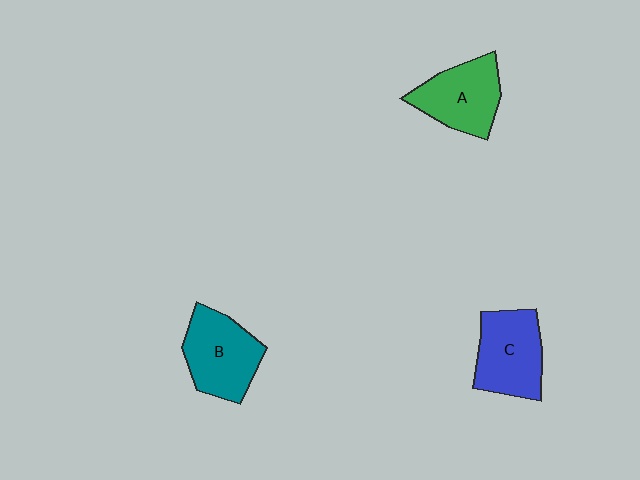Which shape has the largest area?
Shape B (teal).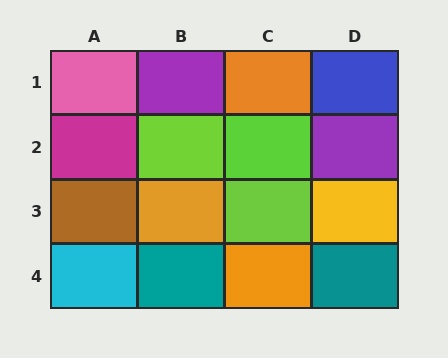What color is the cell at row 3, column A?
Brown.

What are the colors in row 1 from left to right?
Pink, purple, orange, blue.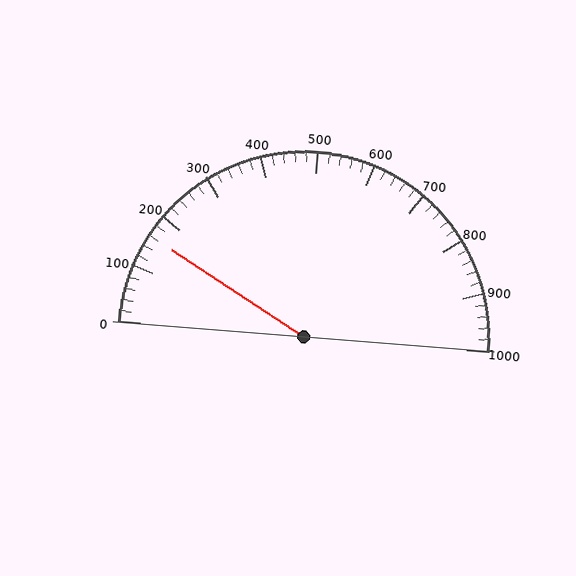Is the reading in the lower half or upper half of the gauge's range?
The reading is in the lower half of the range (0 to 1000).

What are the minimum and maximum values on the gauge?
The gauge ranges from 0 to 1000.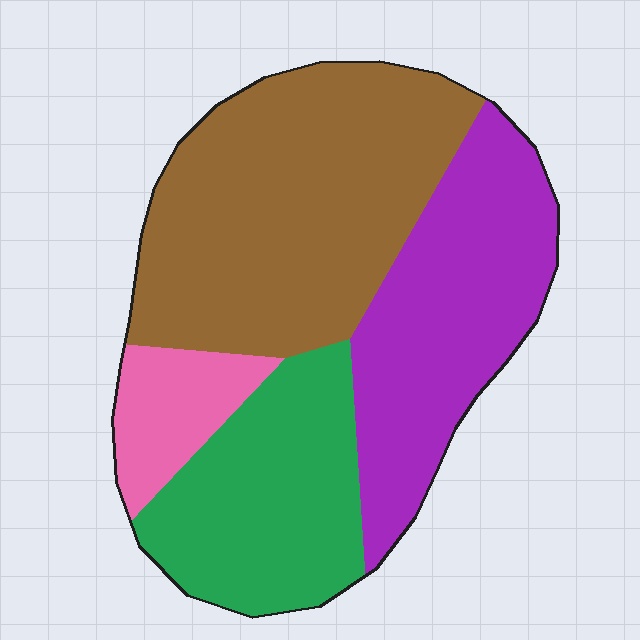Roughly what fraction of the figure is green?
Green covers about 25% of the figure.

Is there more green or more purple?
Purple.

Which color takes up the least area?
Pink, at roughly 10%.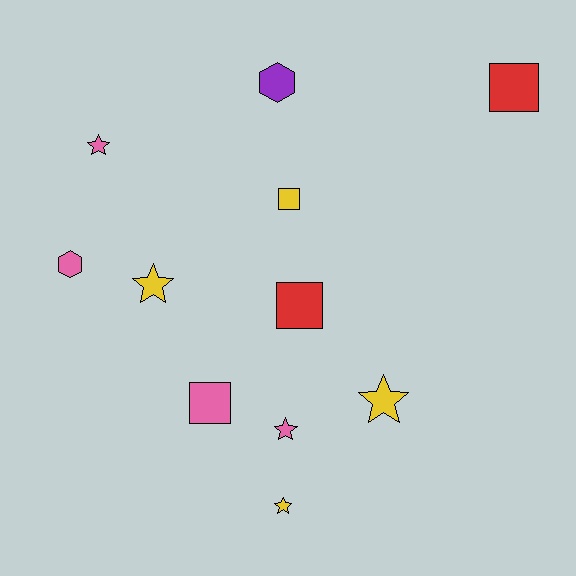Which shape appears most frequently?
Star, with 5 objects.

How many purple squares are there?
There are no purple squares.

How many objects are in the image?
There are 11 objects.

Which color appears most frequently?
Yellow, with 4 objects.